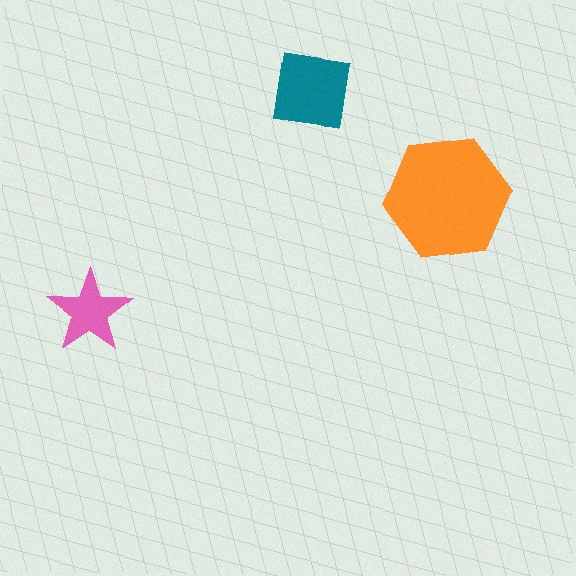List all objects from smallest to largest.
The pink star, the teal square, the orange hexagon.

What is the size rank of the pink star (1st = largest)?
3rd.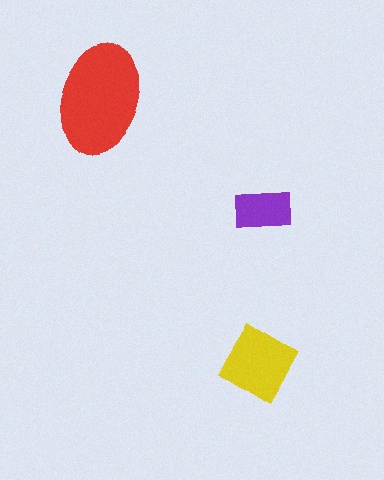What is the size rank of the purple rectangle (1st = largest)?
3rd.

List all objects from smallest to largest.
The purple rectangle, the yellow diamond, the red ellipse.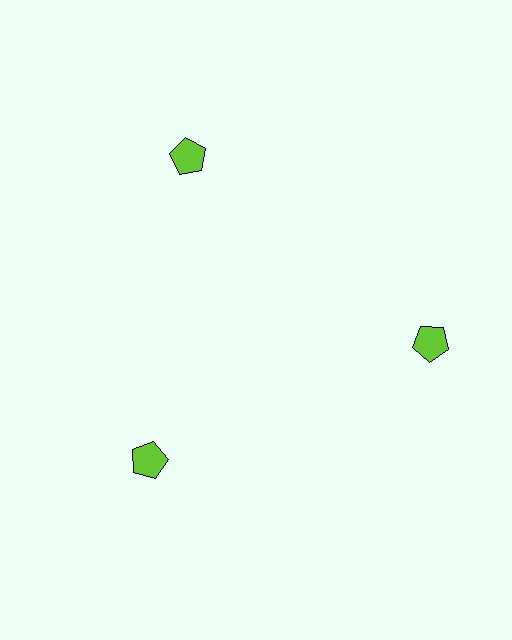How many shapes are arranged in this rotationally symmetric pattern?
There are 3 shapes, arranged in 3 groups of 1.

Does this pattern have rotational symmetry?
Yes, this pattern has 3-fold rotational symmetry. It looks the same after rotating 120 degrees around the center.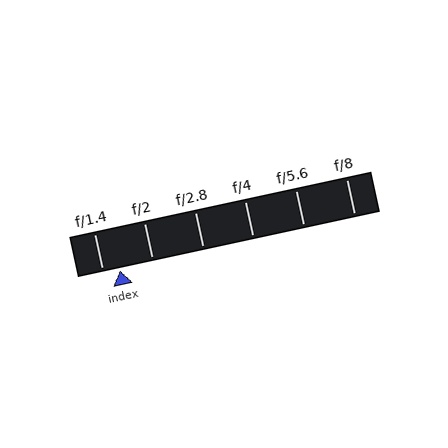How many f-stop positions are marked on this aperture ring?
There are 6 f-stop positions marked.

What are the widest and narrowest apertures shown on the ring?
The widest aperture shown is f/1.4 and the narrowest is f/8.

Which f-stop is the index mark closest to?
The index mark is closest to f/1.4.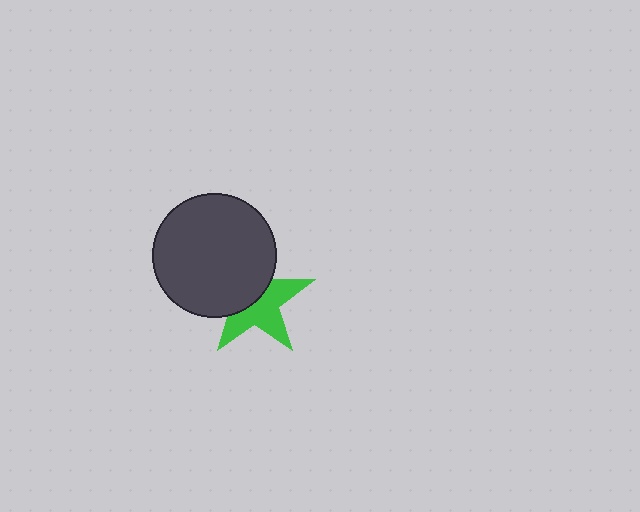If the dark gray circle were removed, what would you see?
You would see the complete green star.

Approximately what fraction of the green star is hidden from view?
Roughly 46% of the green star is hidden behind the dark gray circle.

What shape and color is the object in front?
The object in front is a dark gray circle.